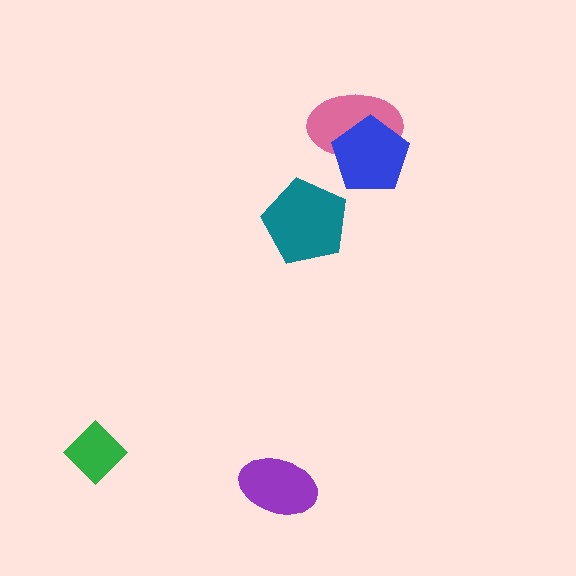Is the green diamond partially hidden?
No, no other shape covers it.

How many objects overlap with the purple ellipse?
0 objects overlap with the purple ellipse.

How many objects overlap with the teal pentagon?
0 objects overlap with the teal pentagon.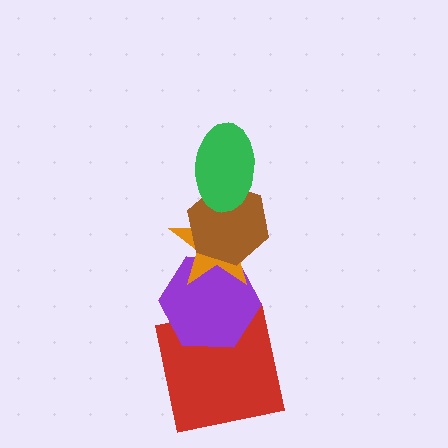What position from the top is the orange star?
The orange star is 3rd from the top.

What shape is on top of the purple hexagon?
The orange star is on top of the purple hexagon.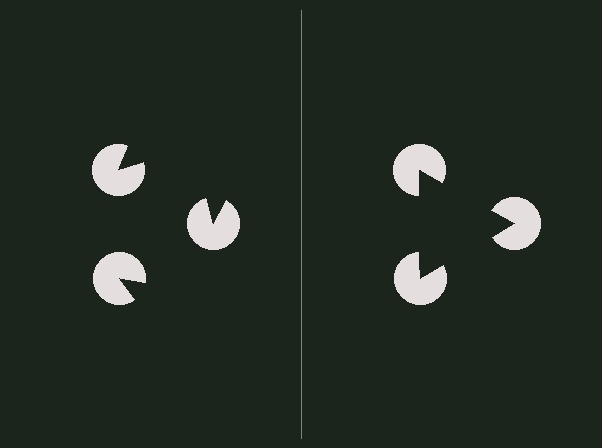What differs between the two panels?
The pac-man discs are positioned identically on both sides; only the wedge orientations differ. On the right they align to a triangle; on the left they are misaligned.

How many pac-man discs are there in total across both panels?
6 — 3 on each side.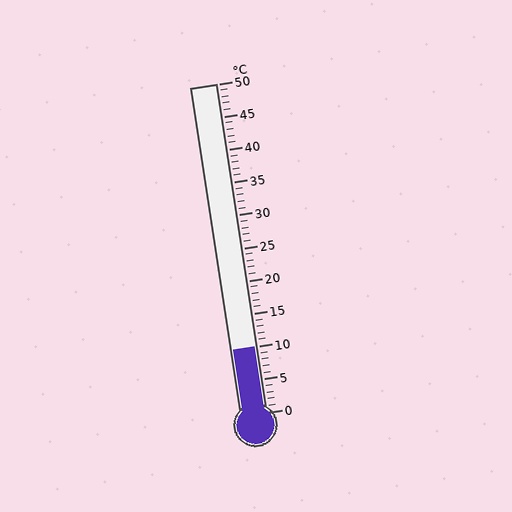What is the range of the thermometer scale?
The thermometer scale ranges from 0°C to 50°C.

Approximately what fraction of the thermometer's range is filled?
The thermometer is filled to approximately 20% of its range.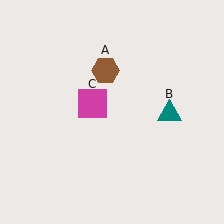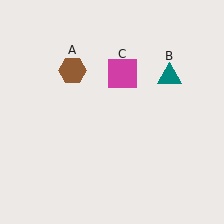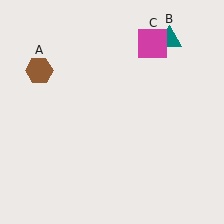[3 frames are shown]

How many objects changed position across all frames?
3 objects changed position: brown hexagon (object A), teal triangle (object B), magenta square (object C).